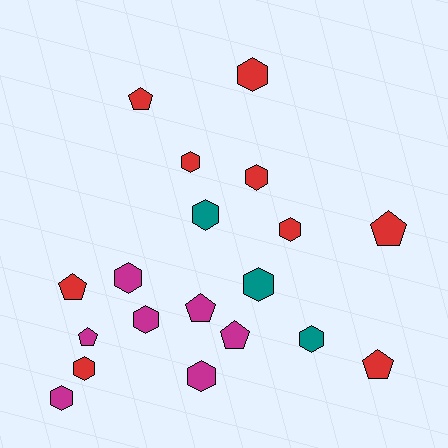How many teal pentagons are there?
There are no teal pentagons.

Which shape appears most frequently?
Hexagon, with 12 objects.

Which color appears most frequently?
Red, with 9 objects.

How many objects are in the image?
There are 19 objects.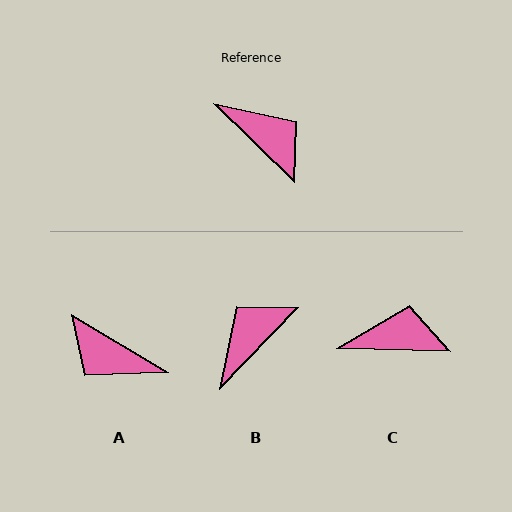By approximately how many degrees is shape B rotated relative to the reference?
Approximately 90 degrees counter-clockwise.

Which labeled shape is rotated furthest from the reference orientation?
A, about 166 degrees away.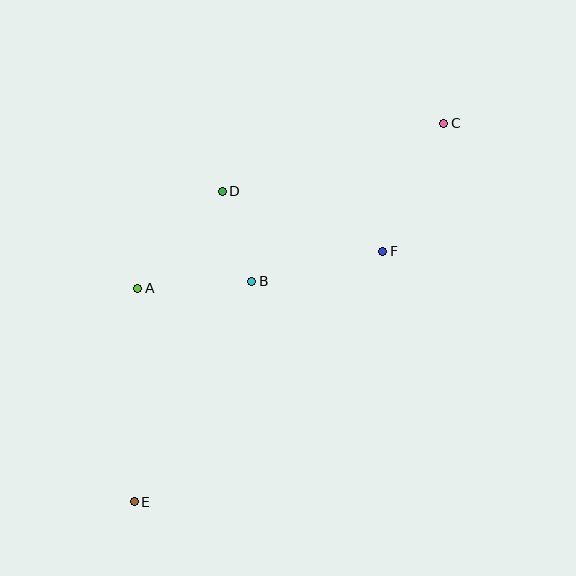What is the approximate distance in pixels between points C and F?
The distance between C and F is approximately 142 pixels.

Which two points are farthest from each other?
Points C and E are farthest from each other.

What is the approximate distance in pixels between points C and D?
The distance between C and D is approximately 232 pixels.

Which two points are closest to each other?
Points B and D are closest to each other.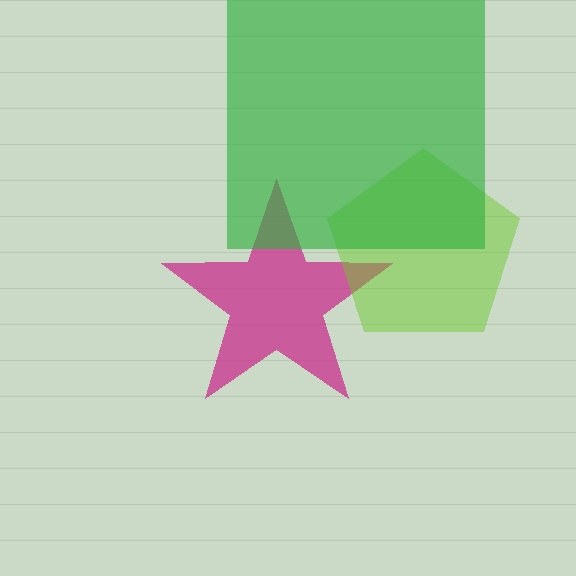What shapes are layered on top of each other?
The layered shapes are: a magenta star, a lime pentagon, a green square.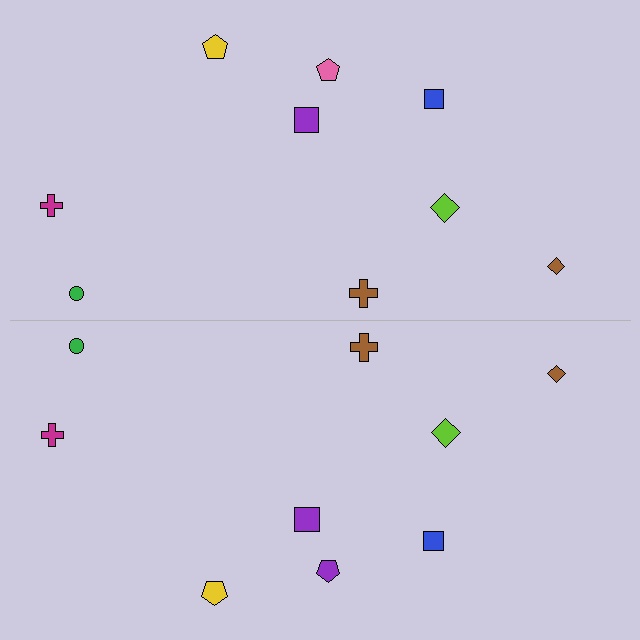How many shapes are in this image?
There are 18 shapes in this image.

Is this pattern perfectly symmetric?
No, the pattern is not perfectly symmetric. The purple pentagon on the bottom side breaks the symmetry — its mirror counterpart is pink.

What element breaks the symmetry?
The purple pentagon on the bottom side breaks the symmetry — its mirror counterpart is pink.